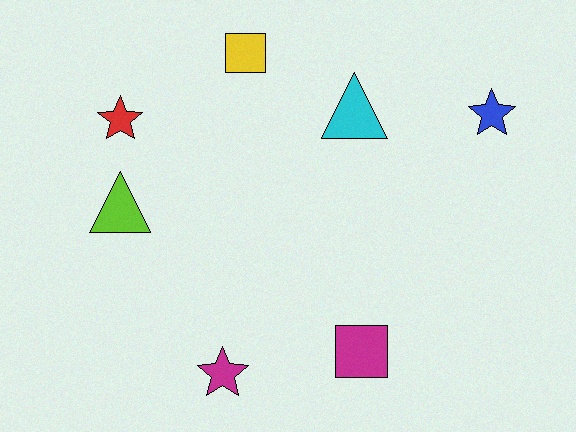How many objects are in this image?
There are 7 objects.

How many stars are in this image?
There are 3 stars.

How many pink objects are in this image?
There are no pink objects.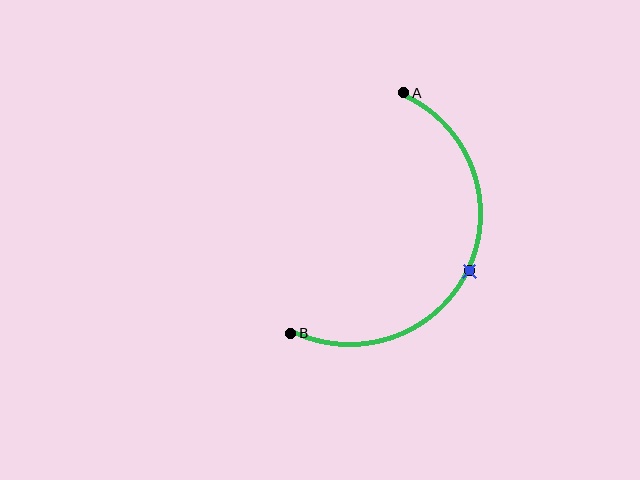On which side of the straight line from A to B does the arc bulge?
The arc bulges to the right of the straight line connecting A and B.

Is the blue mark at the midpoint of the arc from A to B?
Yes. The blue mark lies on the arc at equal arc-length from both A and B — it is the arc midpoint.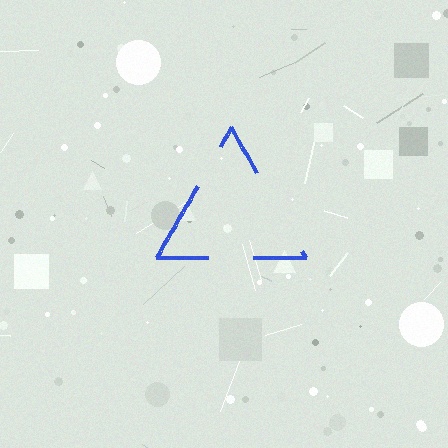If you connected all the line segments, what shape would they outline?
They would outline a triangle.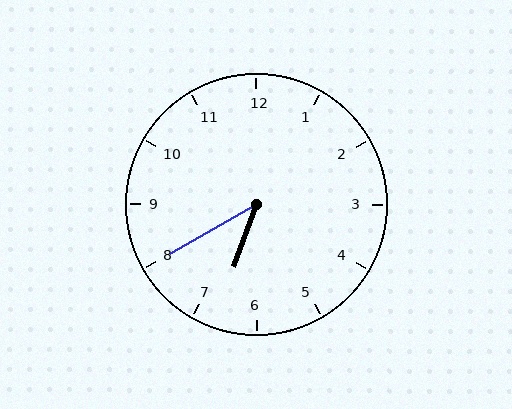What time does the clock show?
6:40.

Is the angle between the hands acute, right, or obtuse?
It is acute.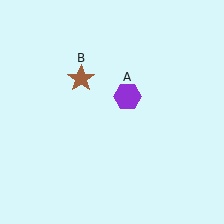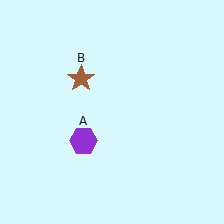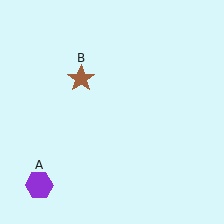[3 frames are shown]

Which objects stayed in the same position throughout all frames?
Brown star (object B) remained stationary.